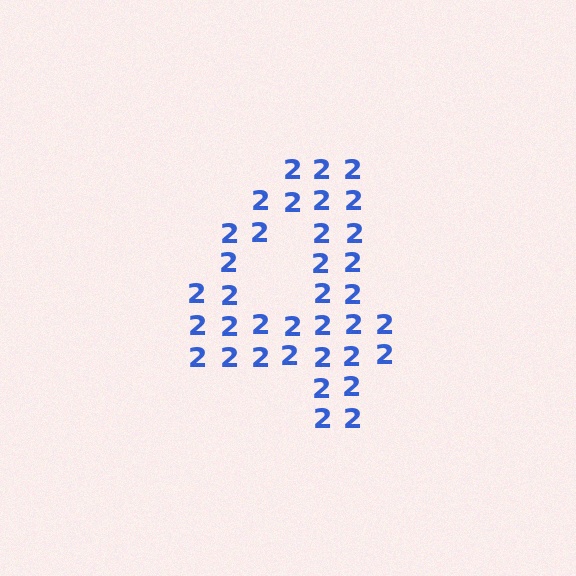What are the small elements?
The small elements are digit 2's.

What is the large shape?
The large shape is the digit 4.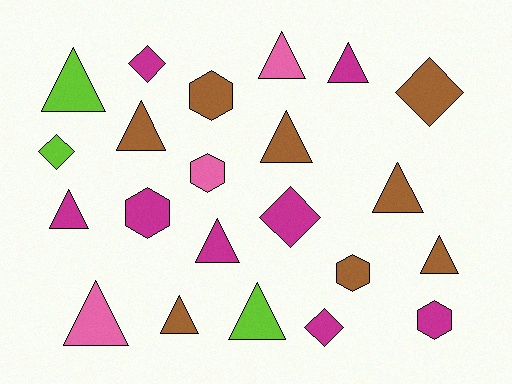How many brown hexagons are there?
There are 2 brown hexagons.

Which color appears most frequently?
Magenta, with 8 objects.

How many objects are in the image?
There are 22 objects.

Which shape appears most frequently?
Triangle, with 12 objects.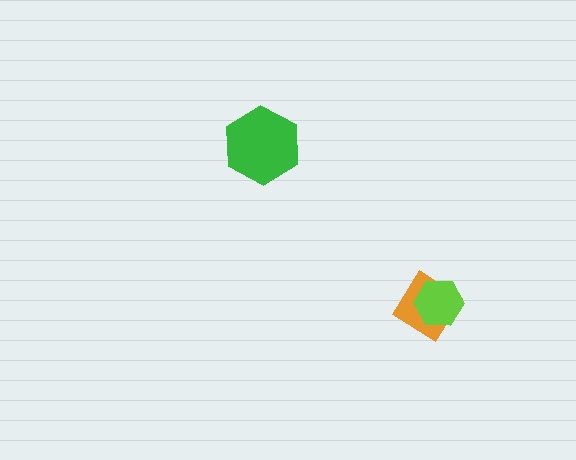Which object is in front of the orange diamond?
The lime hexagon is in front of the orange diamond.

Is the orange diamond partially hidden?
Yes, it is partially covered by another shape.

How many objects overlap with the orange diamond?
1 object overlaps with the orange diamond.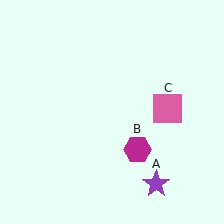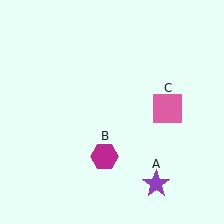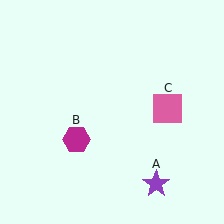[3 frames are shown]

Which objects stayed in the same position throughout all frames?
Purple star (object A) and pink square (object C) remained stationary.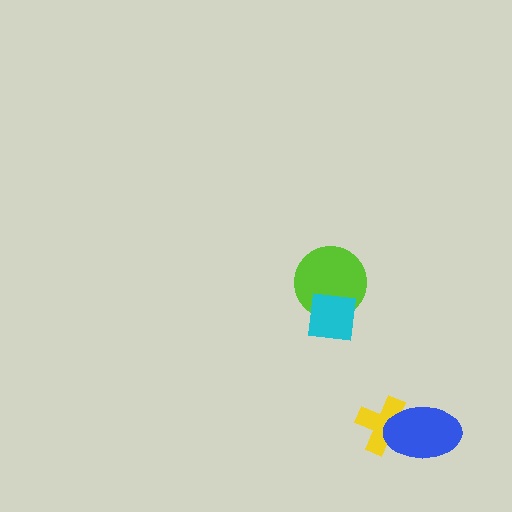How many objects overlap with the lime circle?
1 object overlaps with the lime circle.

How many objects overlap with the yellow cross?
1 object overlaps with the yellow cross.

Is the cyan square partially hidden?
No, no other shape covers it.